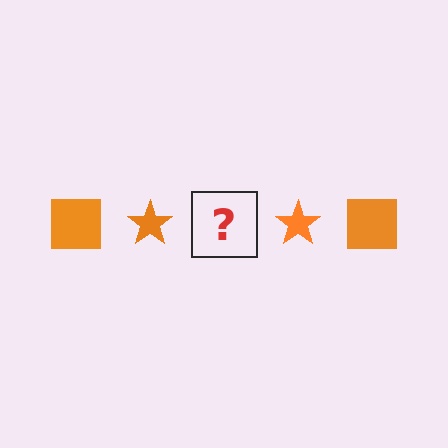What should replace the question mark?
The question mark should be replaced with an orange square.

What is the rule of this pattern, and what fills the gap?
The rule is that the pattern cycles through square, star shapes in orange. The gap should be filled with an orange square.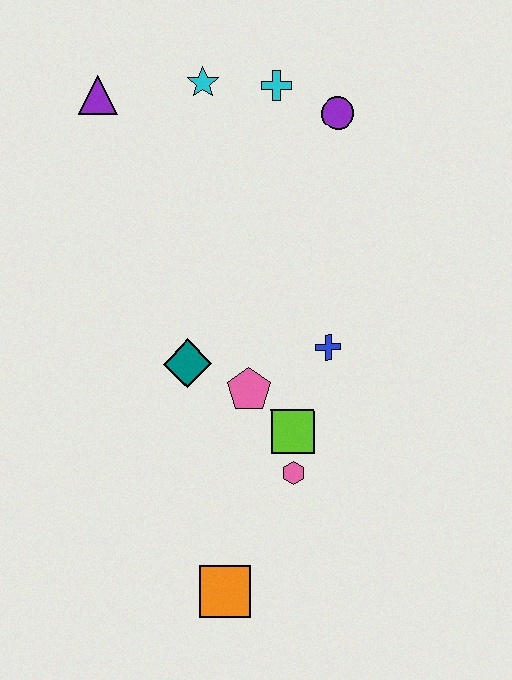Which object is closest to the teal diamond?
The pink pentagon is closest to the teal diamond.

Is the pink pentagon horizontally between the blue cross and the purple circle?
No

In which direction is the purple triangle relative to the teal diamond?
The purple triangle is above the teal diamond.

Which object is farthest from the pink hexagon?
The purple triangle is farthest from the pink hexagon.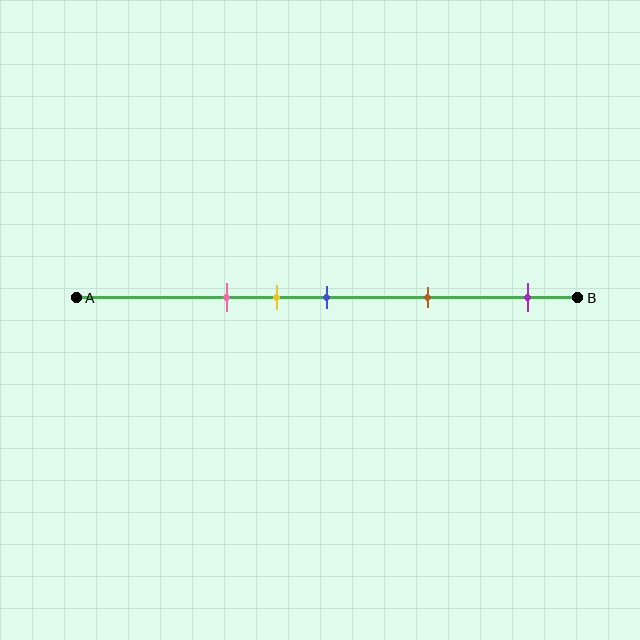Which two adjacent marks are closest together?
The yellow and blue marks are the closest adjacent pair.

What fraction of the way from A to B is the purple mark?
The purple mark is approximately 90% (0.9) of the way from A to B.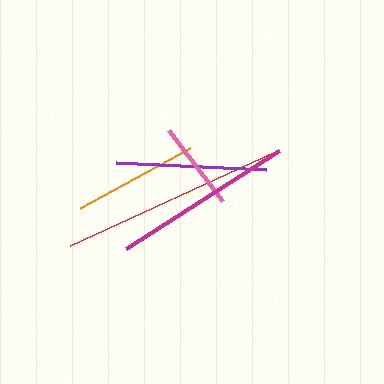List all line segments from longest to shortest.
From longest to shortest: red, magenta, purple, orange, pink.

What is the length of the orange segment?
The orange segment is approximately 126 pixels long.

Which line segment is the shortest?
The pink line is the shortest at approximately 89 pixels.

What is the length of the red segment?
The red segment is approximately 225 pixels long.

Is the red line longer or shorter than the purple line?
The red line is longer than the purple line.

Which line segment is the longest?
The red line is the longest at approximately 225 pixels.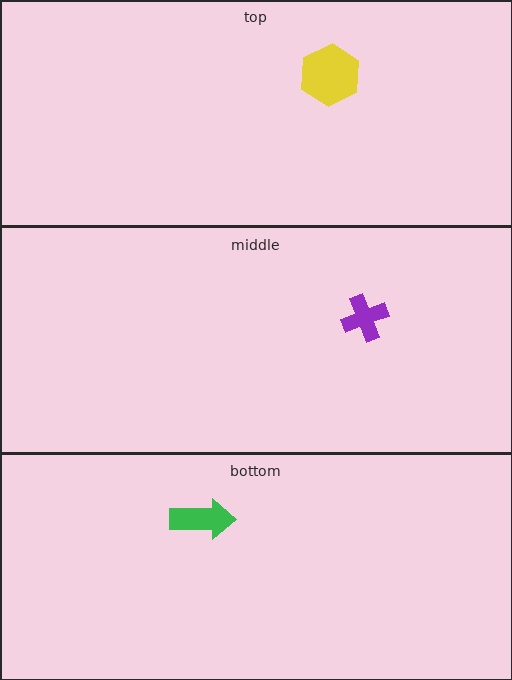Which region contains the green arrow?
The bottom region.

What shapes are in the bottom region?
The green arrow.